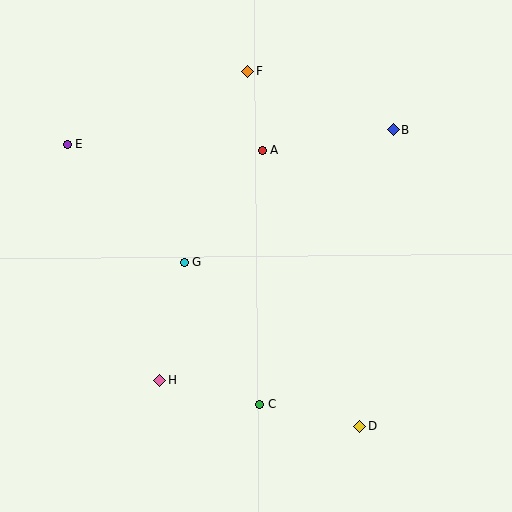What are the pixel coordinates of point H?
Point H is at (160, 380).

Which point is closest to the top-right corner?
Point B is closest to the top-right corner.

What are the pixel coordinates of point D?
Point D is at (359, 426).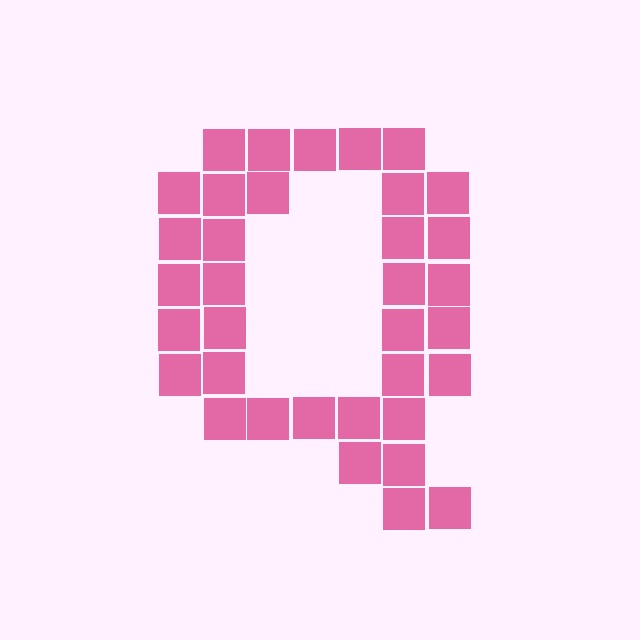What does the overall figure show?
The overall figure shows the letter Q.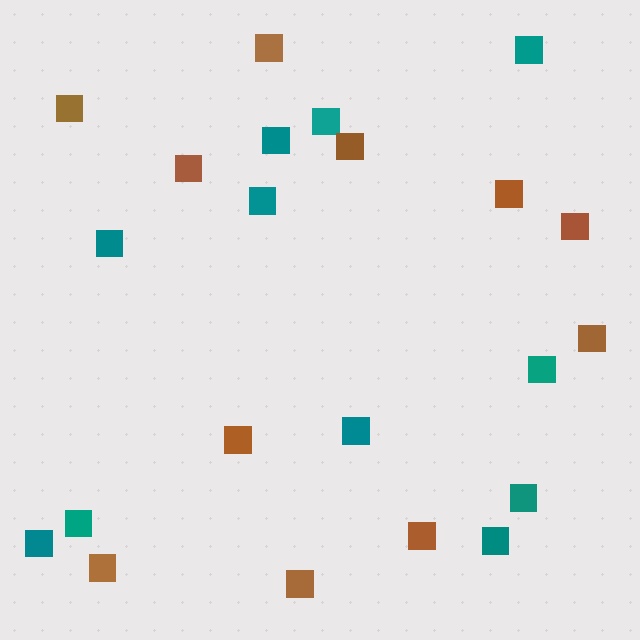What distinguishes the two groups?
There are 2 groups: one group of teal squares (11) and one group of brown squares (11).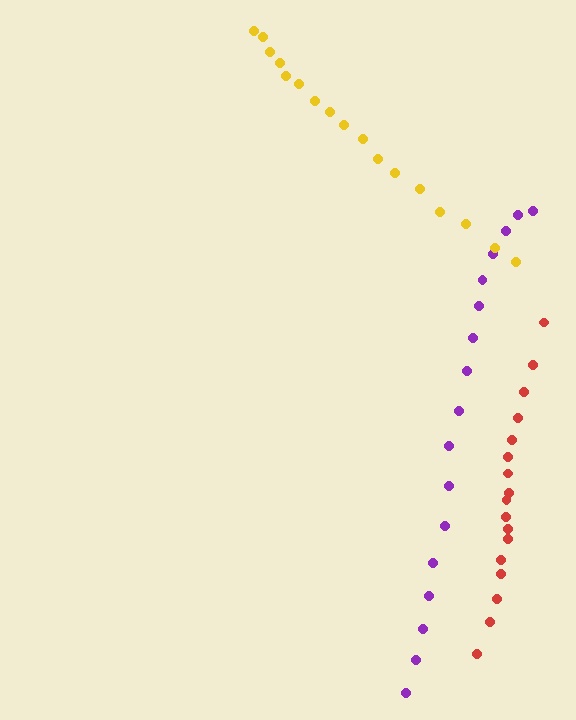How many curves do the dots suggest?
There are 3 distinct paths.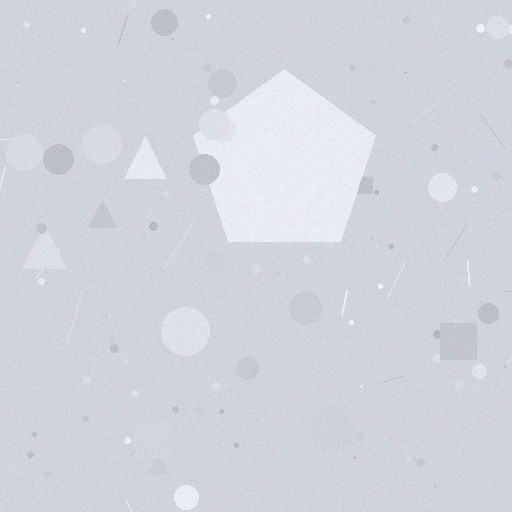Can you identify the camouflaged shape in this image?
The camouflaged shape is a pentagon.